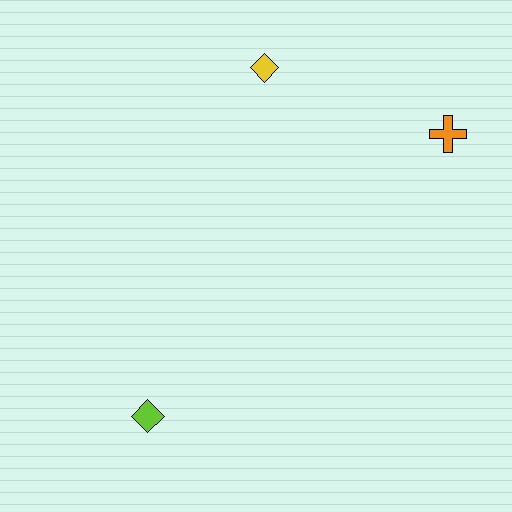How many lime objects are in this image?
There is 1 lime object.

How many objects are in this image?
There are 3 objects.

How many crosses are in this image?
There is 1 cross.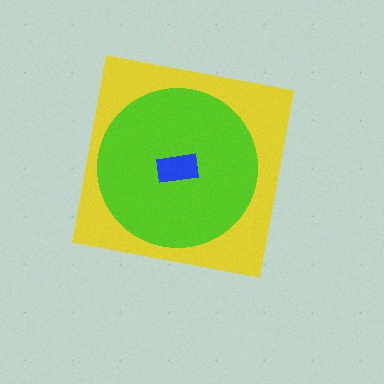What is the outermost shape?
The yellow square.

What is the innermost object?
The blue rectangle.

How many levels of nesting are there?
3.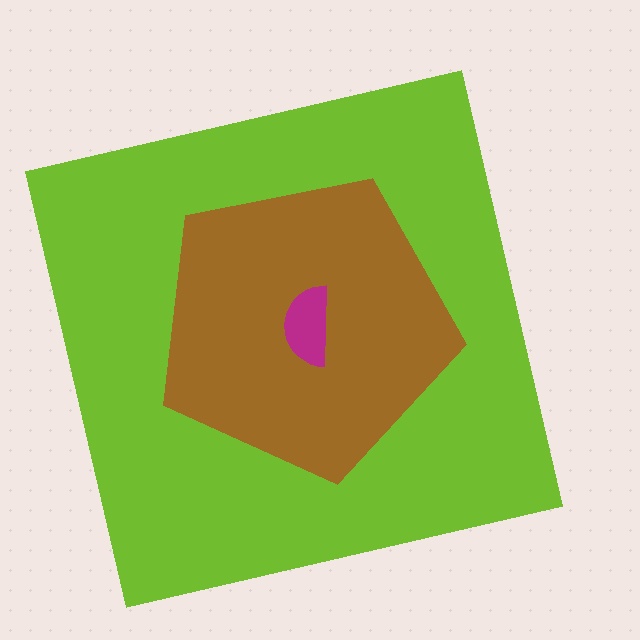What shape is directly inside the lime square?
The brown pentagon.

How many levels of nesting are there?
3.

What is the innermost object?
The magenta semicircle.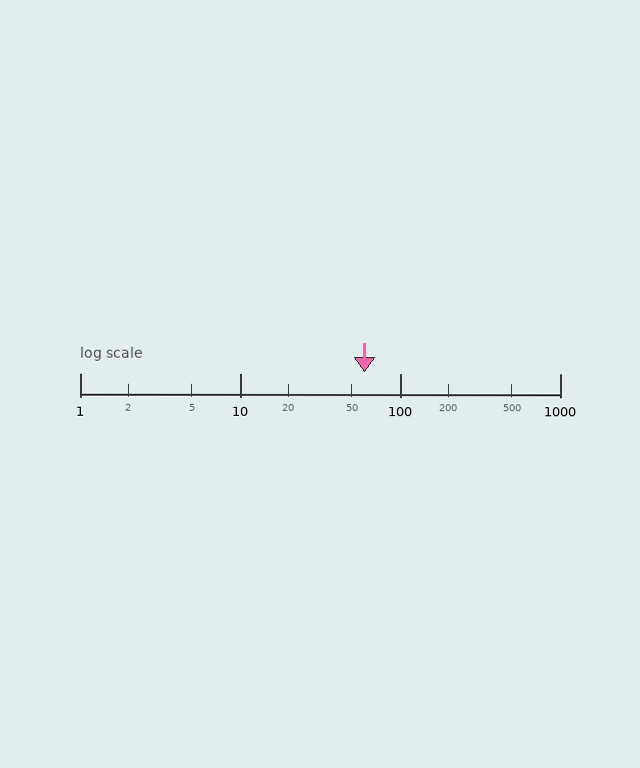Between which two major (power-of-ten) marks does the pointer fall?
The pointer is between 10 and 100.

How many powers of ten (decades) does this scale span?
The scale spans 3 decades, from 1 to 1000.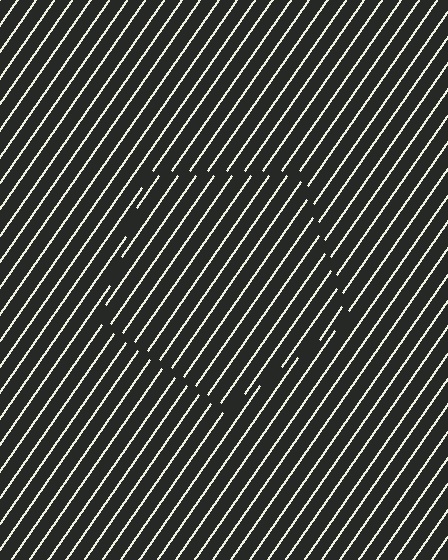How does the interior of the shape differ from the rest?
The interior of the shape contains the same grating, shifted by half a period — the contour is defined by the phase discontinuity where line-ends from the inner and outer gratings abut.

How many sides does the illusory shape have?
5 sides — the line-ends trace a pentagon.